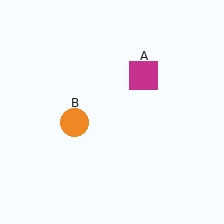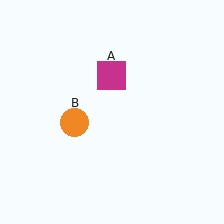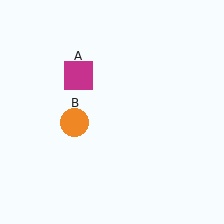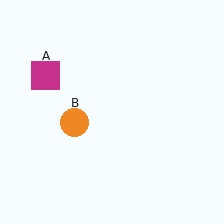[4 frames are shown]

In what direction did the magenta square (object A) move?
The magenta square (object A) moved left.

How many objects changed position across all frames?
1 object changed position: magenta square (object A).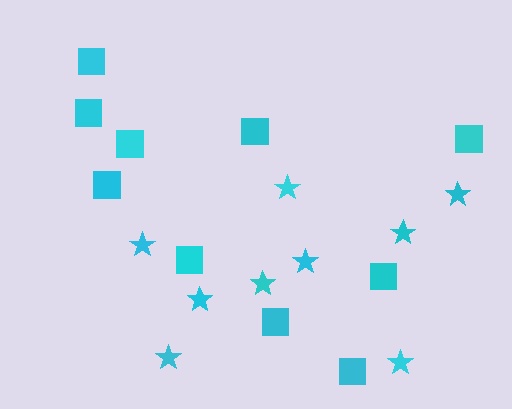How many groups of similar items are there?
There are 2 groups: one group of squares (10) and one group of stars (9).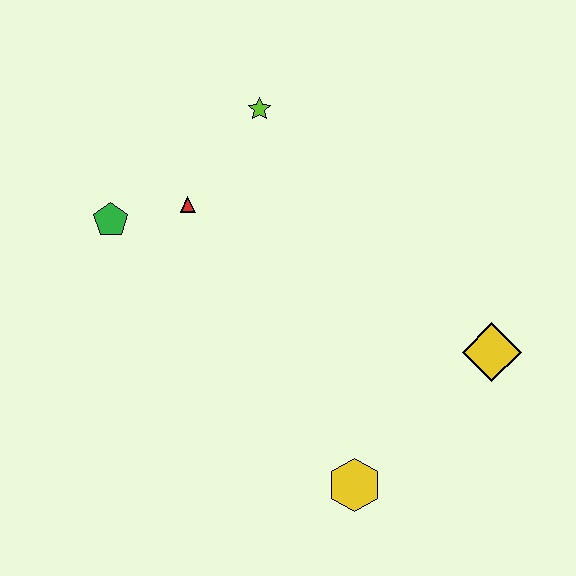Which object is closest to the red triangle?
The green pentagon is closest to the red triangle.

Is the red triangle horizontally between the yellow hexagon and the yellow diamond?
No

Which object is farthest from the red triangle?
The yellow diamond is farthest from the red triangle.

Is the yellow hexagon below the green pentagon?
Yes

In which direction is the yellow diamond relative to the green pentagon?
The yellow diamond is to the right of the green pentagon.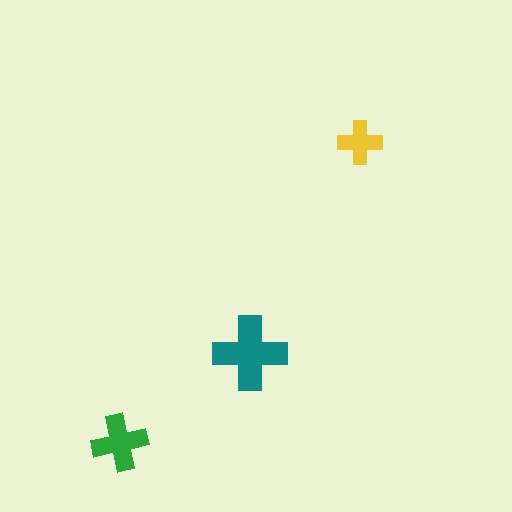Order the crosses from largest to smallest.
the teal one, the green one, the yellow one.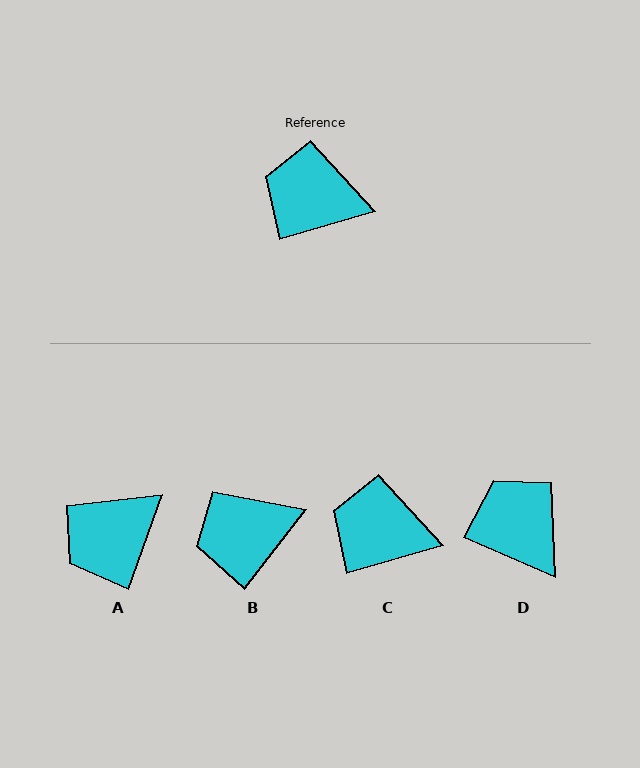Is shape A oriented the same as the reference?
No, it is off by about 54 degrees.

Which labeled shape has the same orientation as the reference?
C.